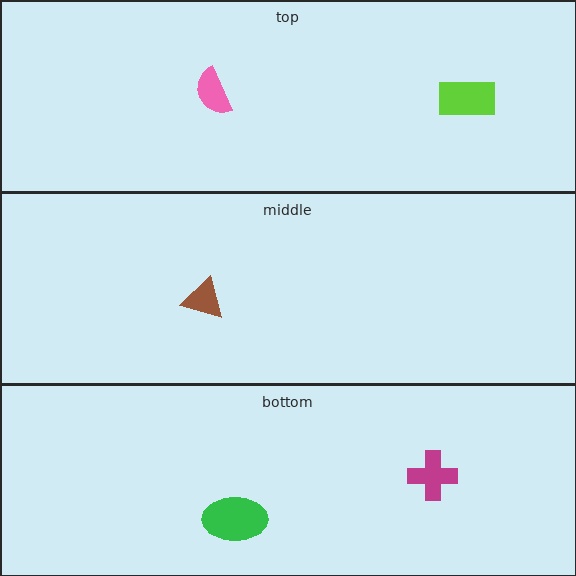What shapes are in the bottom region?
The green ellipse, the magenta cross.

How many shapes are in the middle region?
1.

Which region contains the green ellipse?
The bottom region.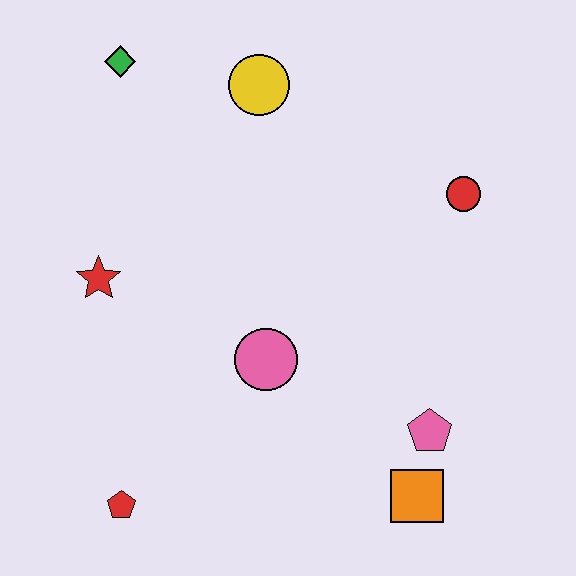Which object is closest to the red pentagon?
The pink circle is closest to the red pentagon.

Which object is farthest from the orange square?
The green diamond is farthest from the orange square.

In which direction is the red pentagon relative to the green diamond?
The red pentagon is below the green diamond.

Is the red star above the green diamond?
No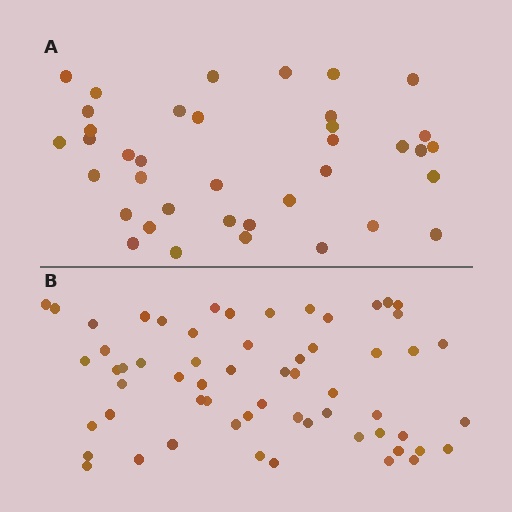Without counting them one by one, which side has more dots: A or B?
Region B (the bottom region) has more dots.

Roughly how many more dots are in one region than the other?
Region B has approximately 20 more dots than region A.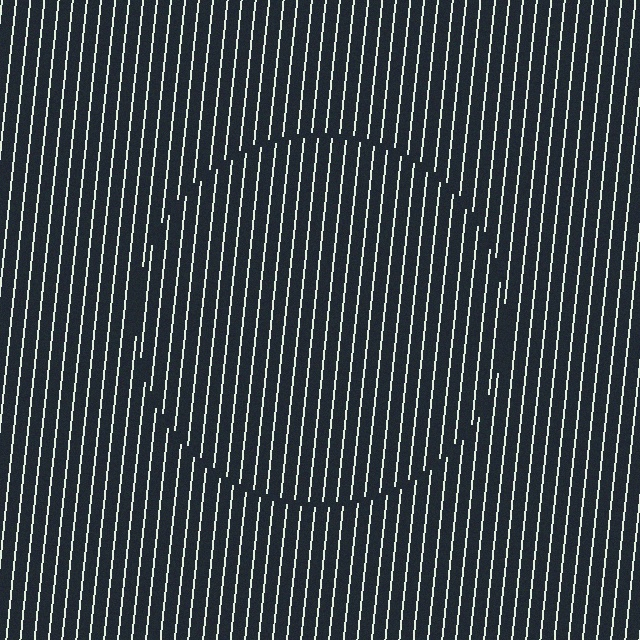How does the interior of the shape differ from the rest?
The interior of the shape contains the same grating, shifted by half a period — the contour is defined by the phase discontinuity where line-ends from the inner and outer gratings abut.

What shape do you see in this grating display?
An illusory circle. The interior of the shape contains the same grating, shifted by half a period — the contour is defined by the phase discontinuity where line-ends from the inner and outer gratings abut.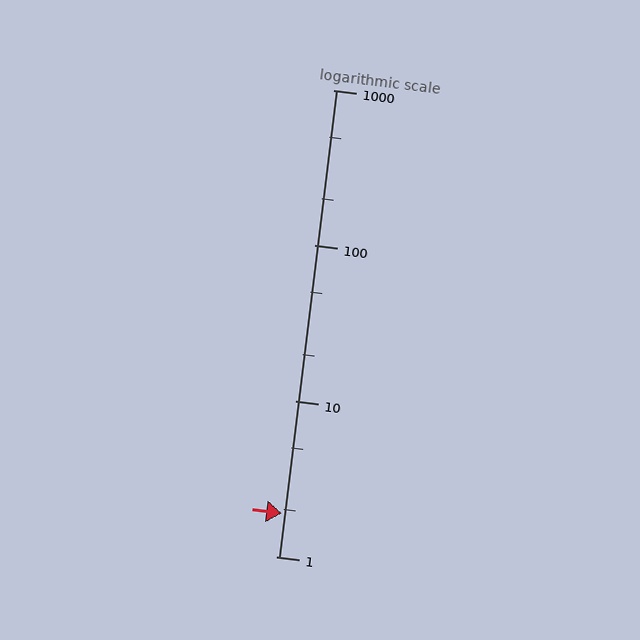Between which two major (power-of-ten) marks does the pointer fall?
The pointer is between 1 and 10.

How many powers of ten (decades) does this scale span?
The scale spans 3 decades, from 1 to 1000.